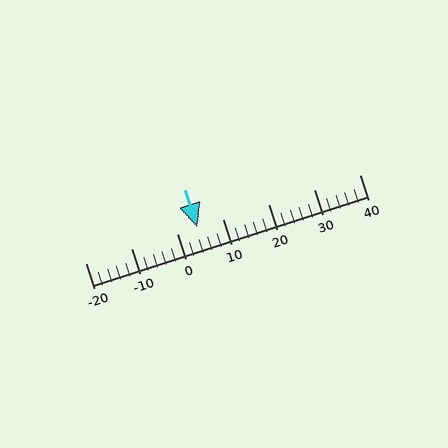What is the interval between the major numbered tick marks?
The major tick marks are spaced 10 units apart.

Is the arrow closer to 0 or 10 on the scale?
The arrow is closer to 0.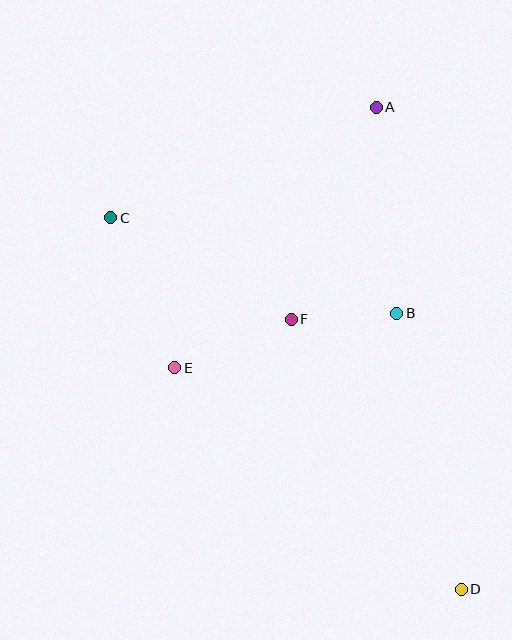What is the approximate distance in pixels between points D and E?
The distance between D and E is approximately 362 pixels.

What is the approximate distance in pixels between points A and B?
The distance between A and B is approximately 207 pixels.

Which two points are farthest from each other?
Points C and D are farthest from each other.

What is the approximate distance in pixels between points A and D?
The distance between A and D is approximately 490 pixels.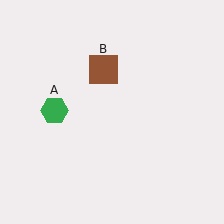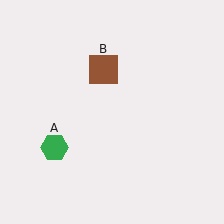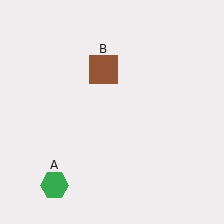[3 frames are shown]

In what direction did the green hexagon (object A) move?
The green hexagon (object A) moved down.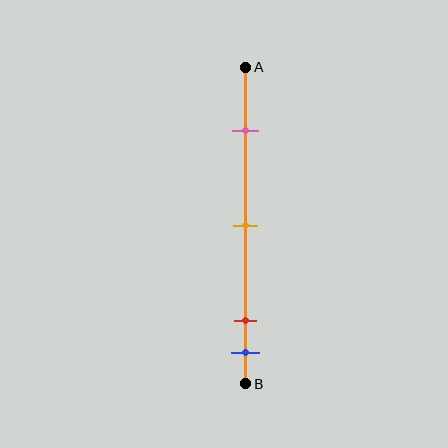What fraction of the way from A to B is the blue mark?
The blue mark is approximately 90% (0.9) of the way from A to B.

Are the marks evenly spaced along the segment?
No, the marks are not evenly spaced.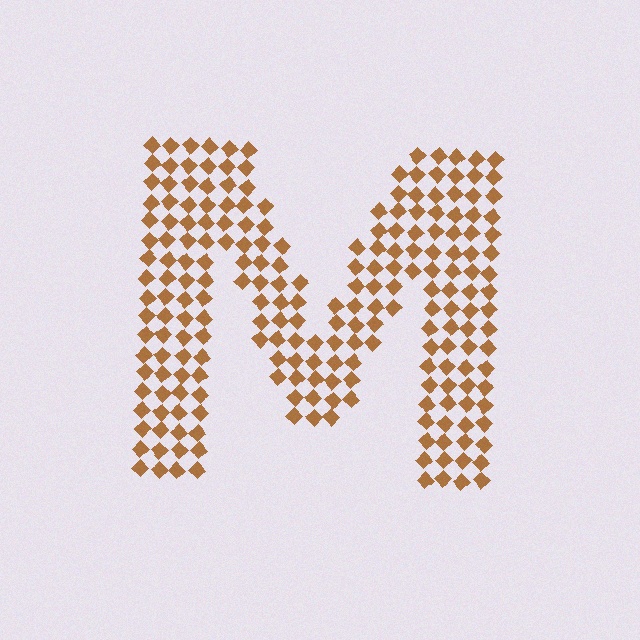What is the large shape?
The large shape is the letter M.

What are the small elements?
The small elements are diamonds.